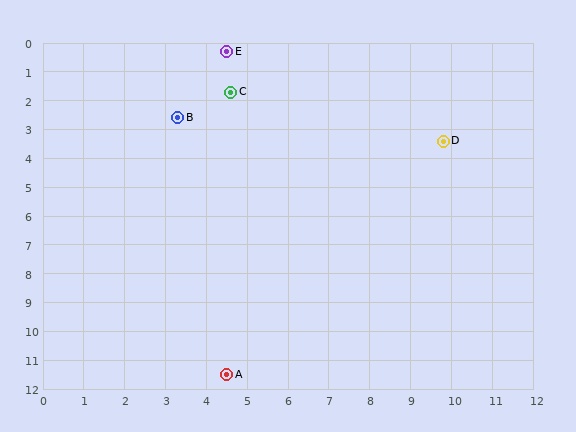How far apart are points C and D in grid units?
Points C and D are about 5.5 grid units apart.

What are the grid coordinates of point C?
Point C is at approximately (4.6, 1.7).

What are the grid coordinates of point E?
Point E is at approximately (4.5, 0.3).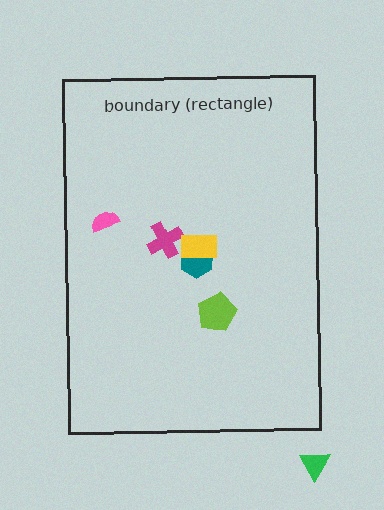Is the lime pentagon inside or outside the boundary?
Inside.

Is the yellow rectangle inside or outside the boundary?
Inside.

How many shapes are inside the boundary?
5 inside, 1 outside.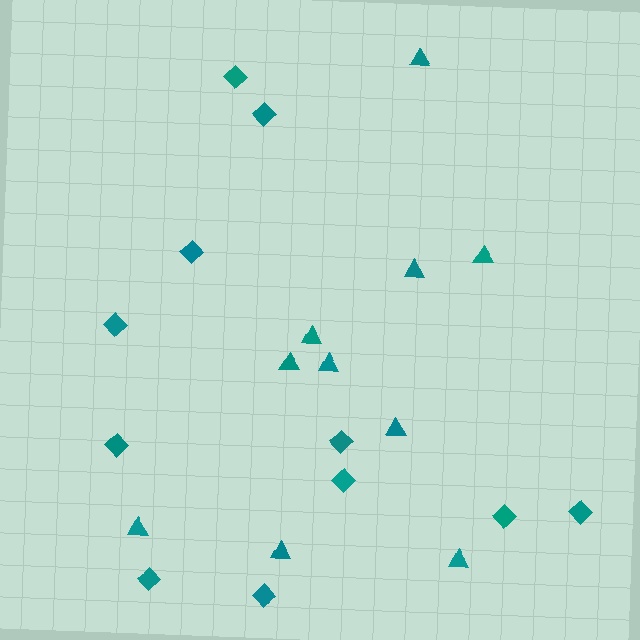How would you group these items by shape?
There are 2 groups: one group of diamonds (11) and one group of triangles (10).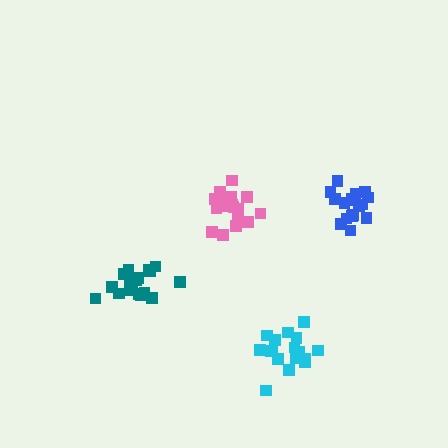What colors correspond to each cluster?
The clusters are colored: cyan, blue, teal, pink.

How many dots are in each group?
Group 1: 17 dots, Group 2: 18 dots, Group 3: 18 dots, Group 4: 18 dots (71 total).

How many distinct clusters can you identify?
There are 4 distinct clusters.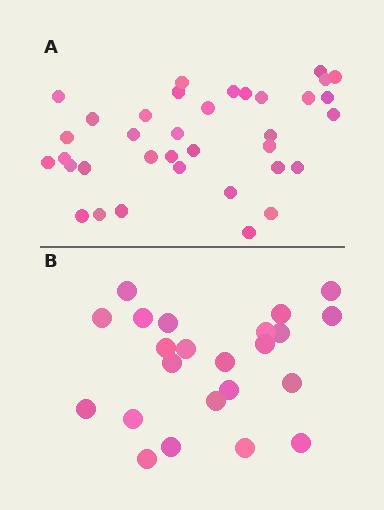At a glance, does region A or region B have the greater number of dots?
Region A (the top region) has more dots.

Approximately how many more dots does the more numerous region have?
Region A has approximately 15 more dots than region B.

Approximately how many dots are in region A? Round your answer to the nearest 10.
About 40 dots. (The exact count is 36, which rounds to 40.)